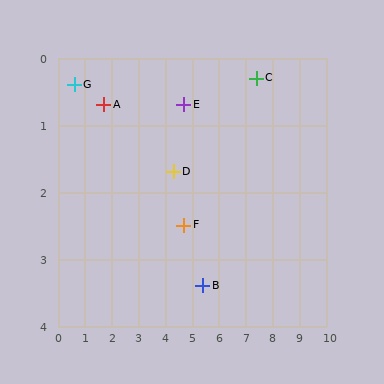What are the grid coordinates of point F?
Point F is at approximately (4.7, 2.5).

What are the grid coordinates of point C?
Point C is at approximately (7.4, 0.3).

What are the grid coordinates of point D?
Point D is at approximately (4.3, 1.7).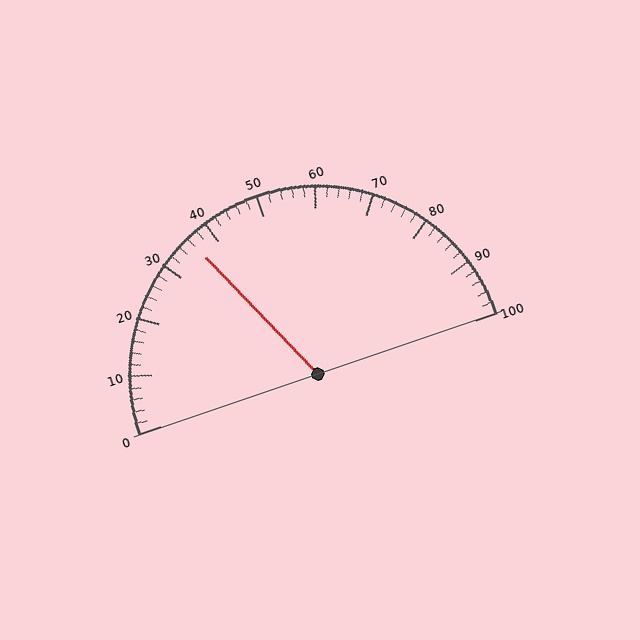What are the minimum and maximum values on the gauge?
The gauge ranges from 0 to 100.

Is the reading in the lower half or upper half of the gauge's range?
The reading is in the lower half of the range (0 to 100).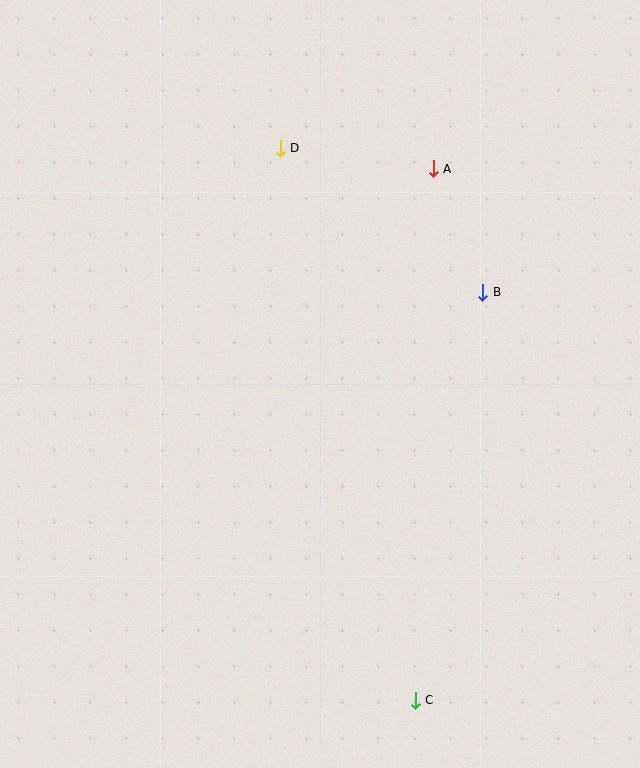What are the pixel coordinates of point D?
Point D is at (280, 148).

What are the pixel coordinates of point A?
Point A is at (433, 169).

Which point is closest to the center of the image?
Point B at (483, 292) is closest to the center.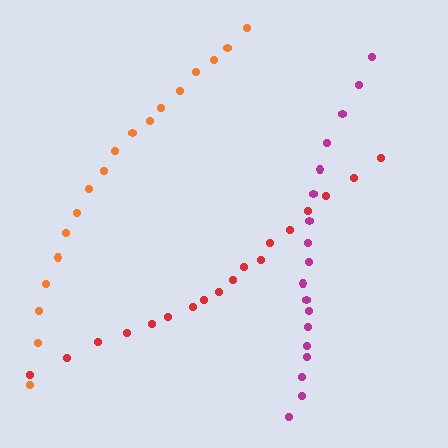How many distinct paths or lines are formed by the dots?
There are 3 distinct paths.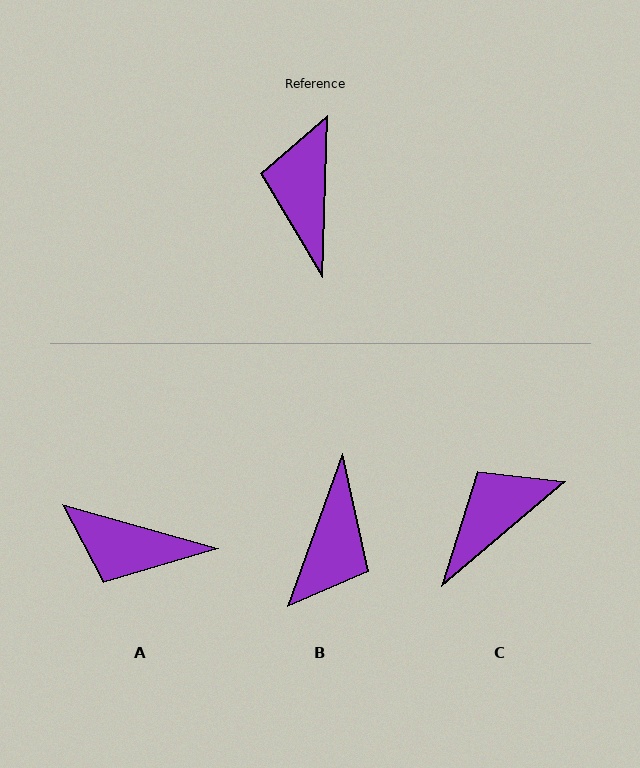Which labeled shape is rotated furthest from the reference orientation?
B, about 162 degrees away.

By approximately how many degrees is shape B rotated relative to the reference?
Approximately 162 degrees counter-clockwise.